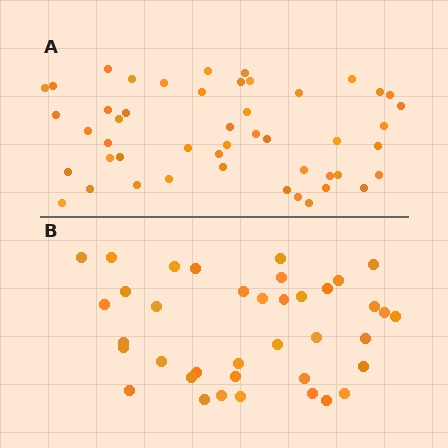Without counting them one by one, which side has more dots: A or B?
Region A (the top region) has more dots.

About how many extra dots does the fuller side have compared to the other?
Region A has roughly 10 or so more dots than region B.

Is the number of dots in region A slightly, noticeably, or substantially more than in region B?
Region A has noticeably more, but not dramatically so. The ratio is roughly 1.3 to 1.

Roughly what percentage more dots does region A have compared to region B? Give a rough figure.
About 25% more.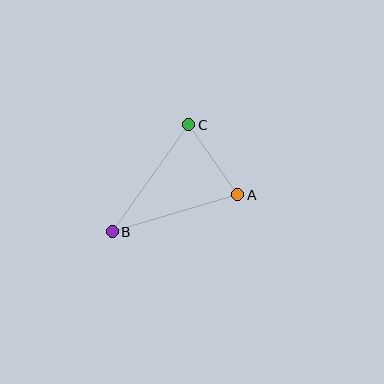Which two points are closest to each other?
Points A and C are closest to each other.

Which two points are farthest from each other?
Points B and C are farthest from each other.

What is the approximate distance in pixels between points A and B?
The distance between A and B is approximately 131 pixels.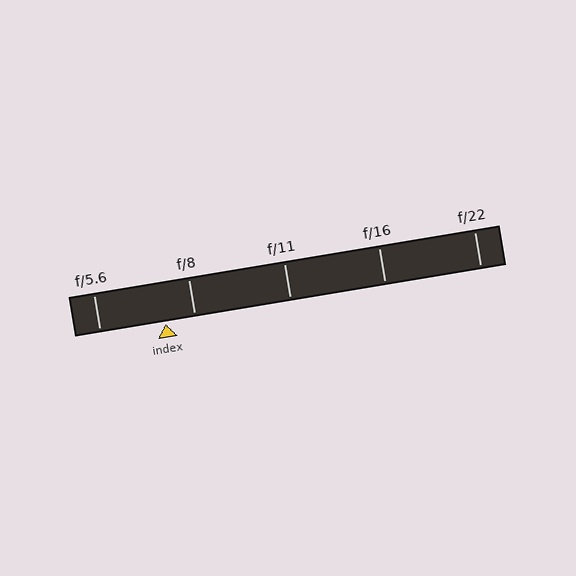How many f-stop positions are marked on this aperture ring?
There are 5 f-stop positions marked.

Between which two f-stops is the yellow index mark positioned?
The index mark is between f/5.6 and f/8.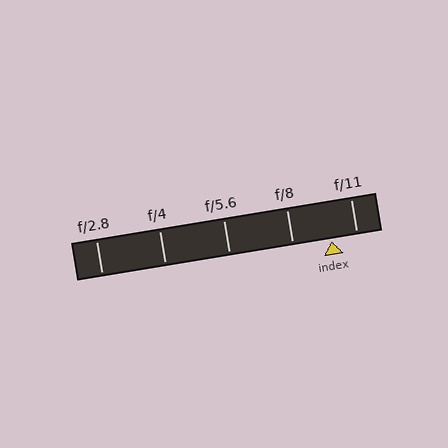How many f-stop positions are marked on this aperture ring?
There are 5 f-stop positions marked.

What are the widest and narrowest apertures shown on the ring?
The widest aperture shown is f/2.8 and the narrowest is f/11.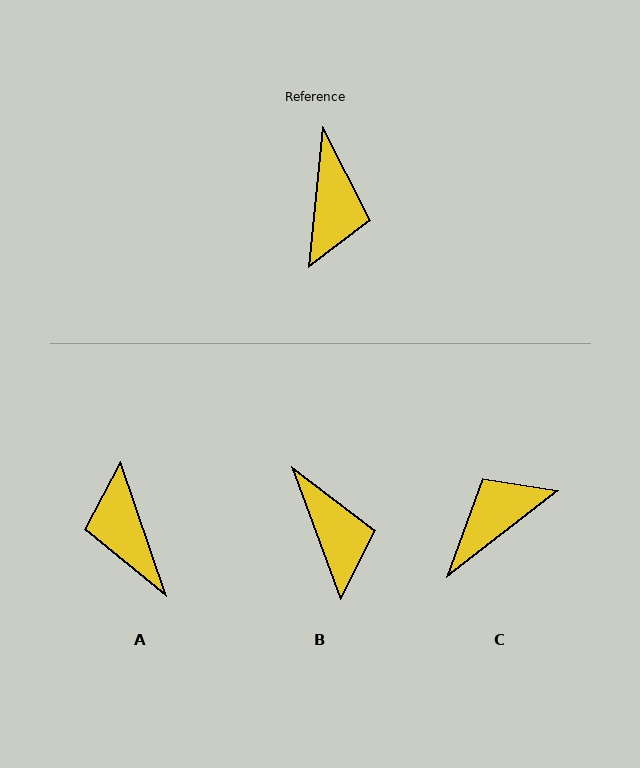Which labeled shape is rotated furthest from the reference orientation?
A, about 156 degrees away.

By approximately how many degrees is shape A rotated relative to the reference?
Approximately 156 degrees clockwise.